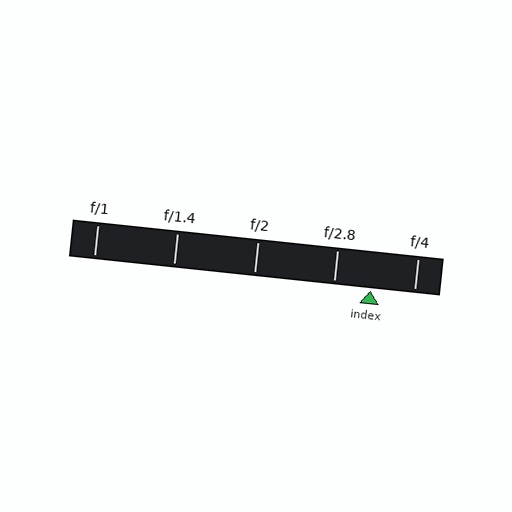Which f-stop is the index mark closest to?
The index mark is closest to f/2.8.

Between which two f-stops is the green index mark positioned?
The index mark is between f/2.8 and f/4.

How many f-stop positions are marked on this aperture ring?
There are 5 f-stop positions marked.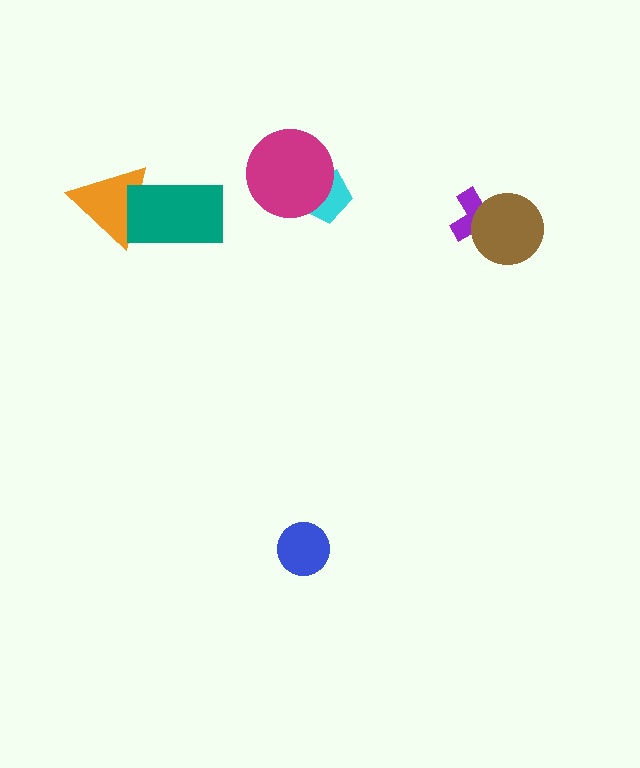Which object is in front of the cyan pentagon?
The magenta circle is in front of the cyan pentagon.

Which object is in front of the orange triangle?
The teal rectangle is in front of the orange triangle.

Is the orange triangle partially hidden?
Yes, it is partially covered by another shape.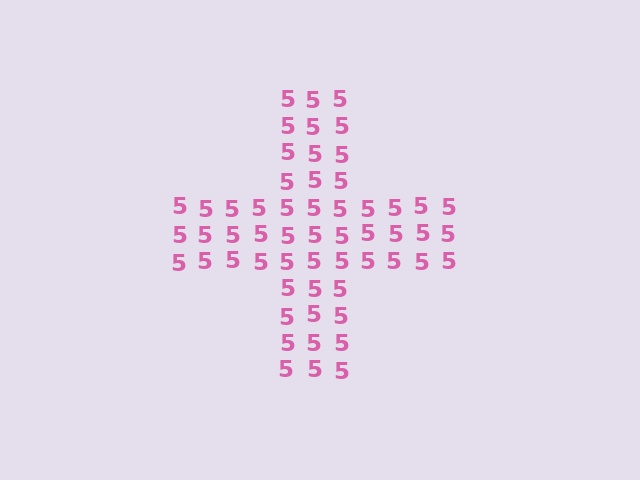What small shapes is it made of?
It is made of small digit 5's.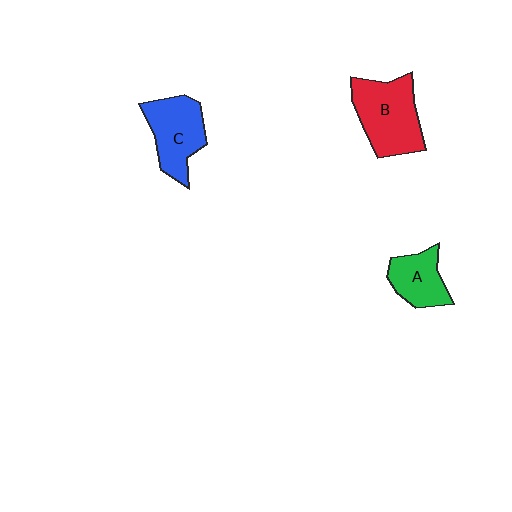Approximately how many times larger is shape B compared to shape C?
Approximately 1.2 times.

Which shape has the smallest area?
Shape A (green).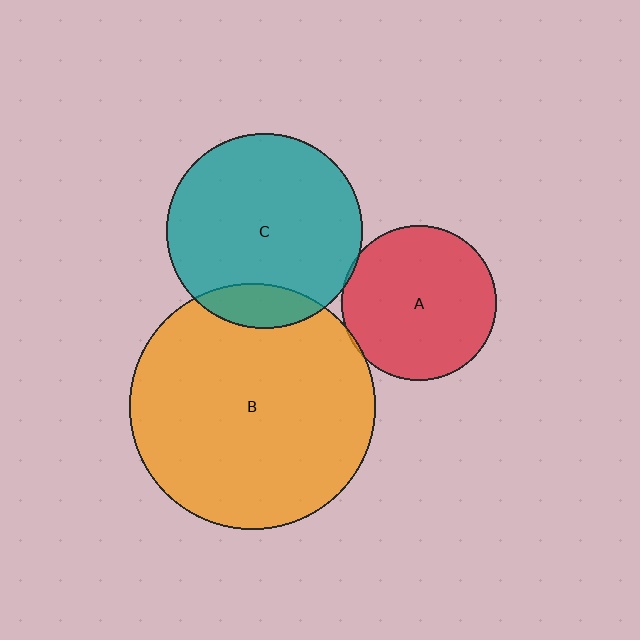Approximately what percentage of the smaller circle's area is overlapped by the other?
Approximately 5%.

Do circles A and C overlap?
Yes.